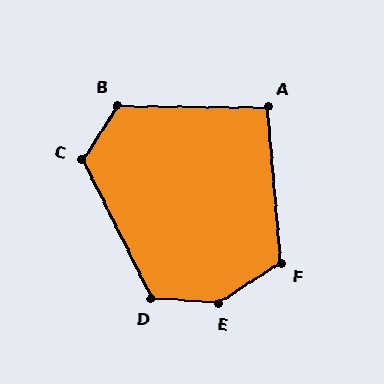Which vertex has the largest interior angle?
E, at approximately 144 degrees.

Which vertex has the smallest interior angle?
A, at approximately 95 degrees.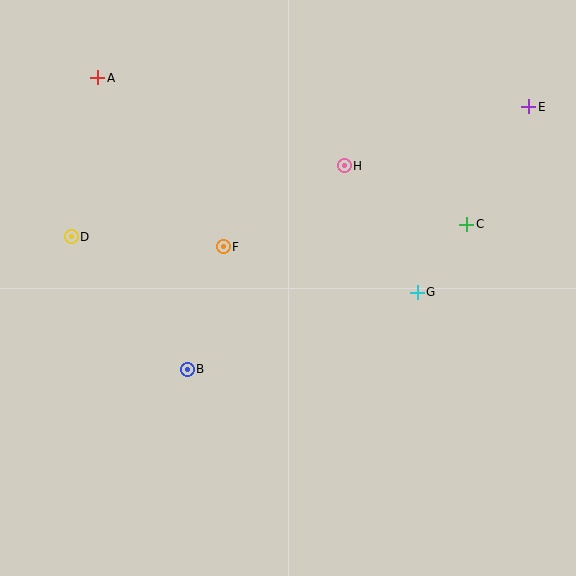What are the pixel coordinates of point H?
Point H is at (344, 166).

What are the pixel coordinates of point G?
Point G is at (417, 292).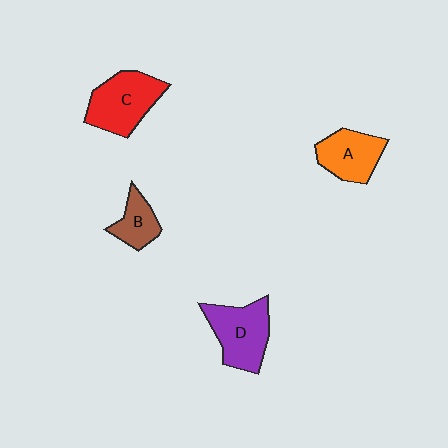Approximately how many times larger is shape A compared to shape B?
Approximately 1.5 times.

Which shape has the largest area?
Shape C (red).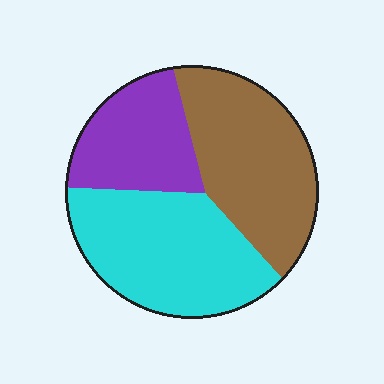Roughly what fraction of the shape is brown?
Brown takes up about three eighths (3/8) of the shape.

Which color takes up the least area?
Purple, at roughly 25%.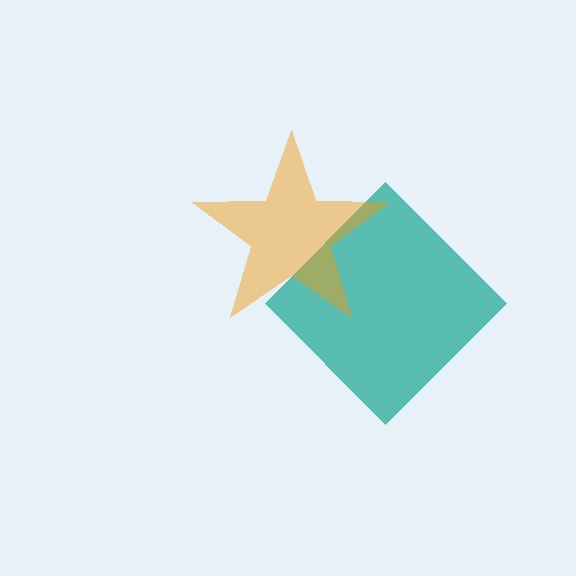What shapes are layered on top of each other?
The layered shapes are: a teal diamond, an orange star.